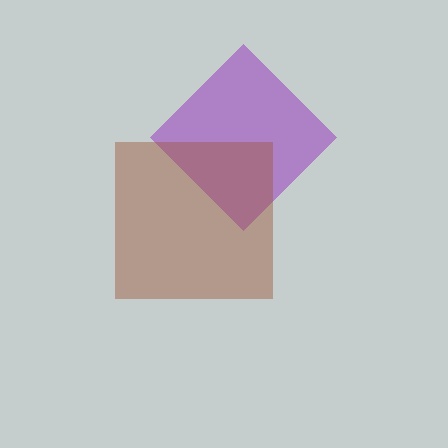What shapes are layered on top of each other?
The layered shapes are: a purple diamond, a brown square.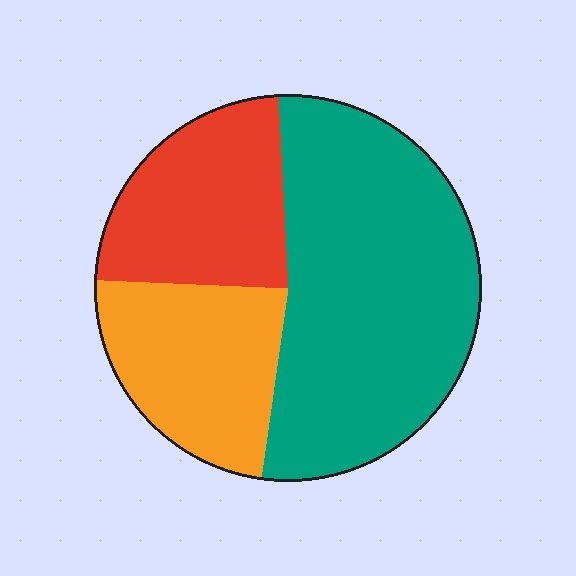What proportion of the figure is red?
Red takes up about one quarter (1/4) of the figure.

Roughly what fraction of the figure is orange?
Orange takes up about one quarter (1/4) of the figure.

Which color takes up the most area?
Teal, at roughly 55%.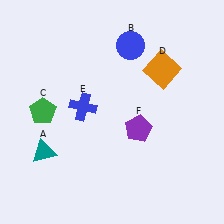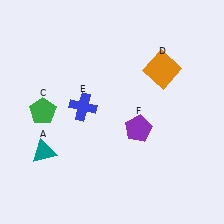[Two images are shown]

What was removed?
The blue circle (B) was removed in Image 2.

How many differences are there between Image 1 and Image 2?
There is 1 difference between the two images.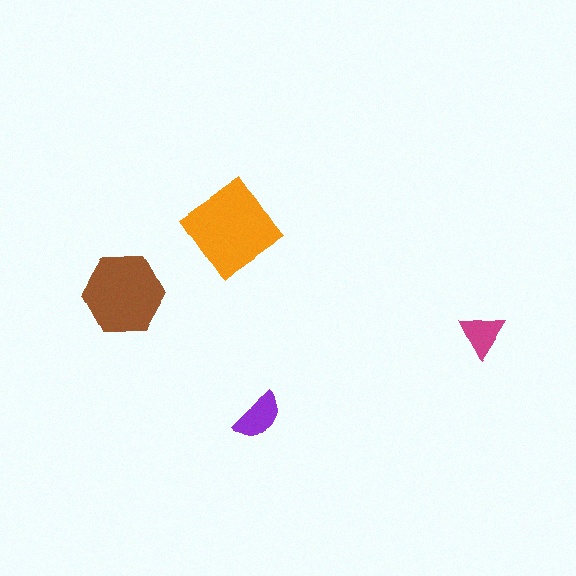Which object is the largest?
The orange diamond.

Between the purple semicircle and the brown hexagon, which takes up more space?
The brown hexagon.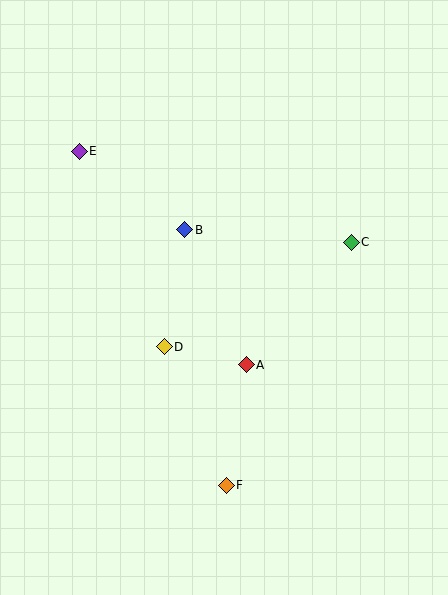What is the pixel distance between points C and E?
The distance between C and E is 287 pixels.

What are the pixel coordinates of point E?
Point E is at (79, 151).